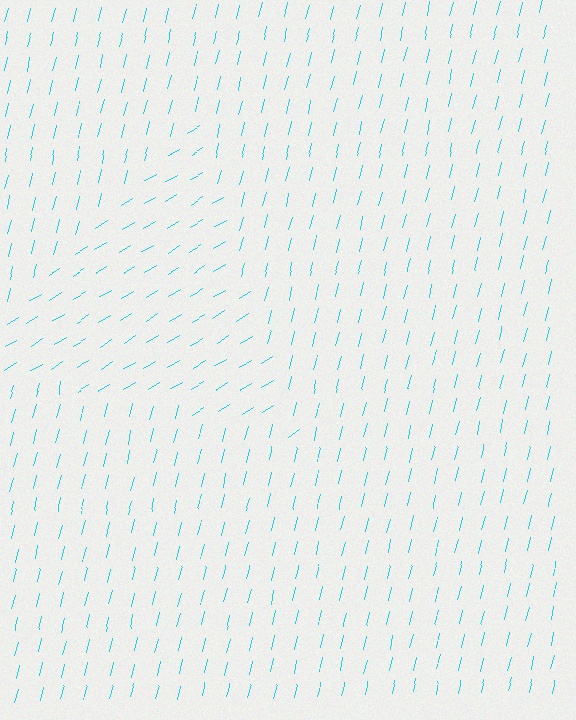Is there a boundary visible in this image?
Yes, there is a texture boundary formed by a change in line orientation.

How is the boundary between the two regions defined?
The boundary is defined purely by a change in line orientation (approximately 45 degrees difference). All lines are the same color and thickness.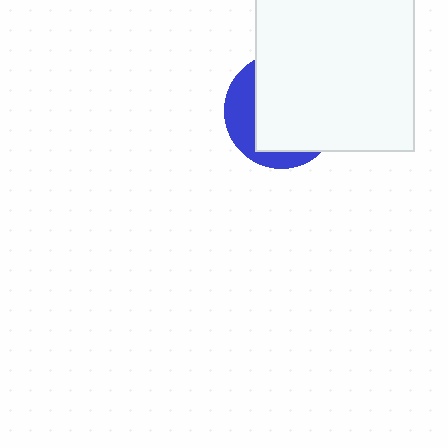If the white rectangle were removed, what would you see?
You would see the complete blue circle.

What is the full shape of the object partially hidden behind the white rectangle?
The partially hidden object is a blue circle.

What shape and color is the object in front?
The object in front is a white rectangle.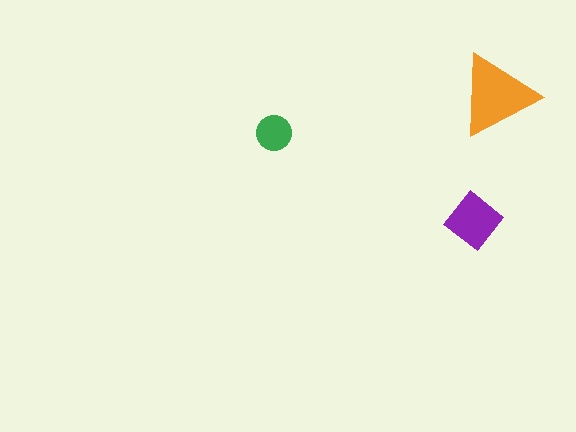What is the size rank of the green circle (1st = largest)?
3rd.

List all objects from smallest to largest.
The green circle, the purple diamond, the orange triangle.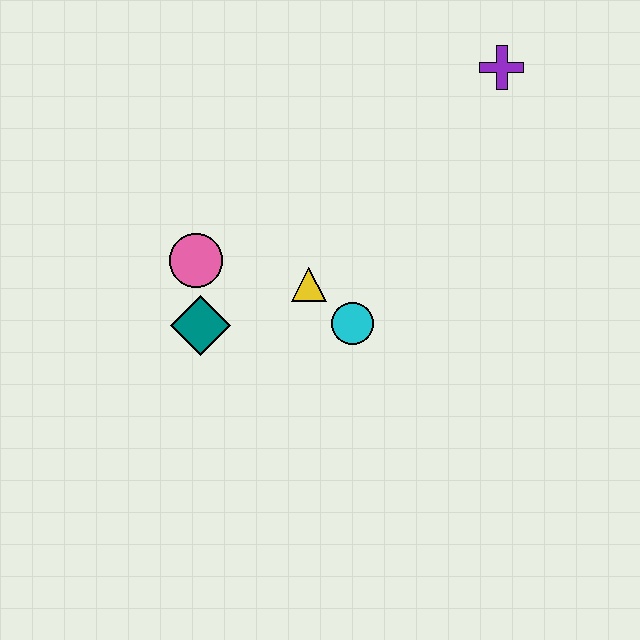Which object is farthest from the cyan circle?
The purple cross is farthest from the cyan circle.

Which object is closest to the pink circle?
The teal diamond is closest to the pink circle.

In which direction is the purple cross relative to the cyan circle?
The purple cross is above the cyan circle.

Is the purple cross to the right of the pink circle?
Yes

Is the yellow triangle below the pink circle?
Yes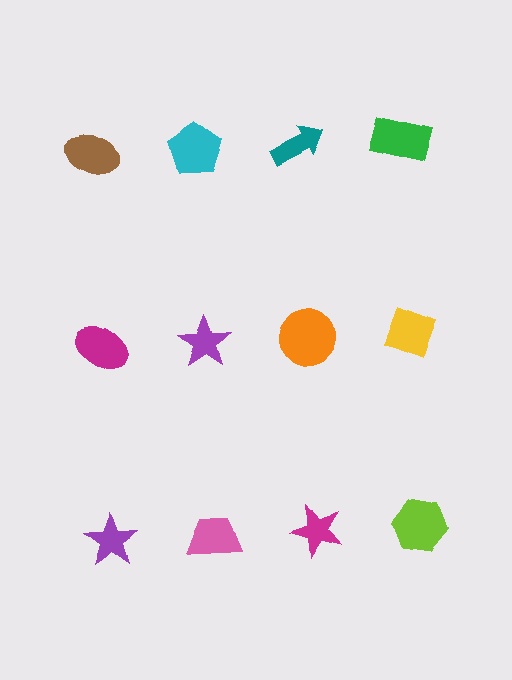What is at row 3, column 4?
A lime hexagon.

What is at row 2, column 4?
A yellow diamond.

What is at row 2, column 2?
A purple star.